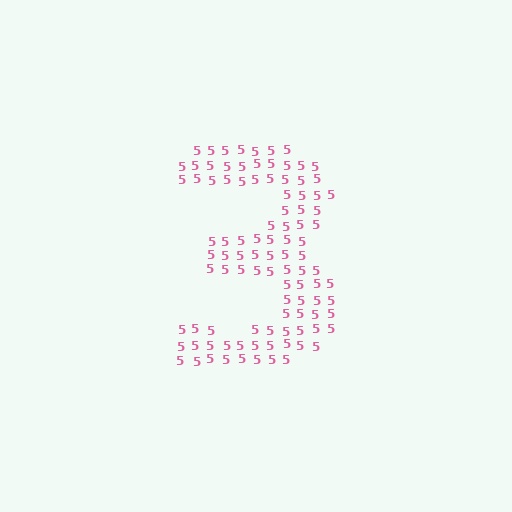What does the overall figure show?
The overall figure shows the digit 3.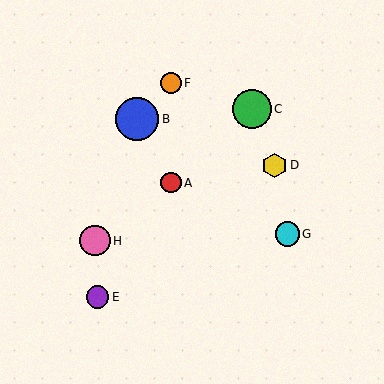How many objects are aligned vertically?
2 objects (A, F) are aligned vertically.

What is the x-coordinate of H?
Object H is at x≈95.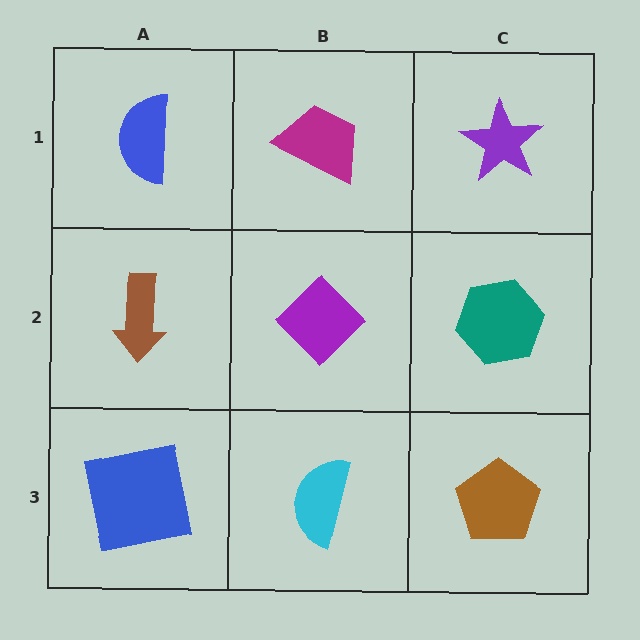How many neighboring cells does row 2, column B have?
4.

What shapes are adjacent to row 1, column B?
A purple diamond (row 2, column B), a blue semicircle (row 1, column A), a purple star (row 1, column C).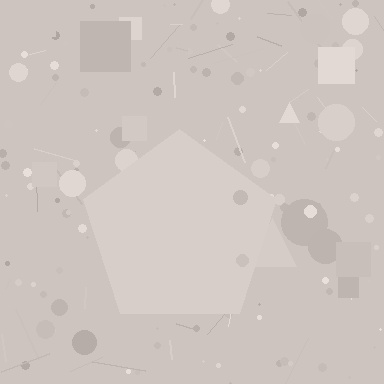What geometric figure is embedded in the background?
A pentagon is embedded in the background.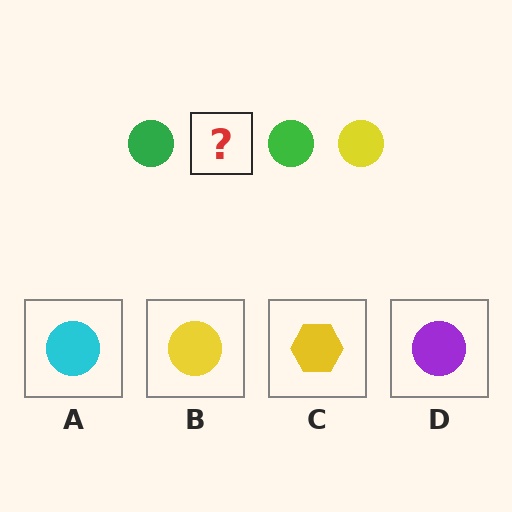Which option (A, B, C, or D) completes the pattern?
B.